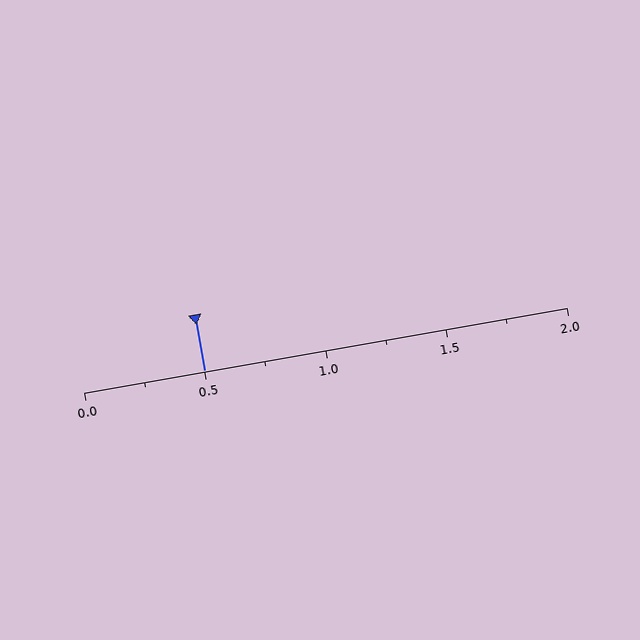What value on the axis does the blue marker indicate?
The marker indicates approximately 0.5.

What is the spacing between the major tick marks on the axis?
The major ticks are spaced 0.5 apart.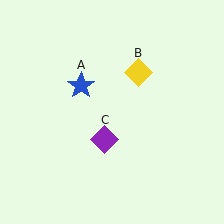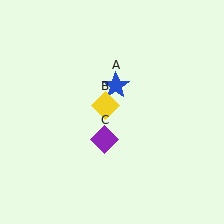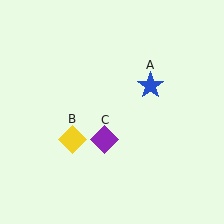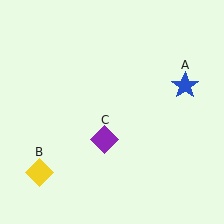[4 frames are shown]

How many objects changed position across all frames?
2 objects changed position: blue star (object A), yellow diamond (object B).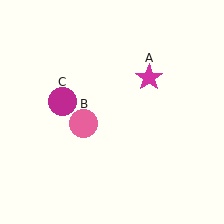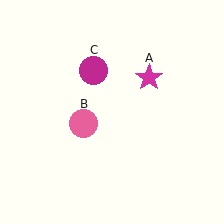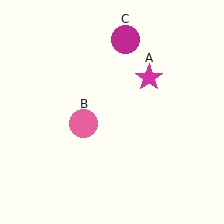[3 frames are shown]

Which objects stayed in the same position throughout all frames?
Magenta star (object A) and pink circle (object B) remained stationary.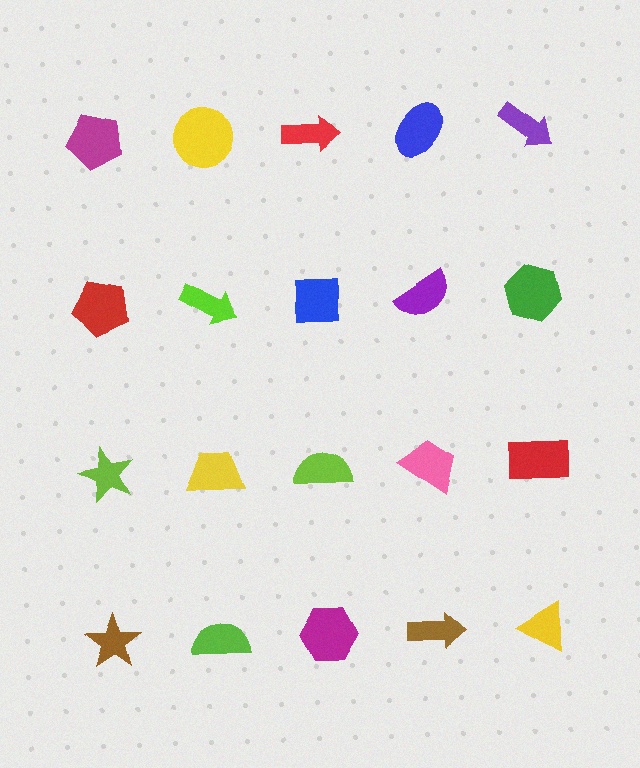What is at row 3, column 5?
A red rectangle.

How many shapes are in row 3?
5 shapes.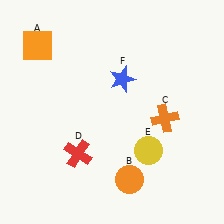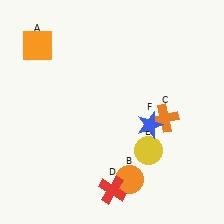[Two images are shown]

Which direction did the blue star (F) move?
The blue star (F) moved down.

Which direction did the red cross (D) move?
The red cross (D) moved down.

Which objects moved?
The objects that moved are: the red cross (D), the blue star (F).